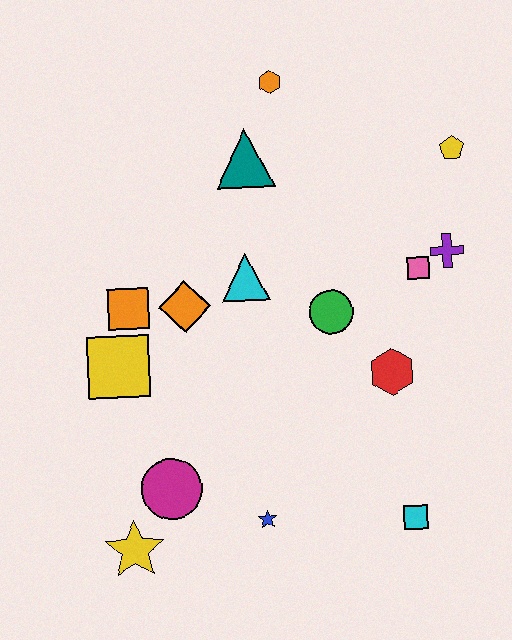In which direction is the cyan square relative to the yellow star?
The cyan square is to the right of the yellow star.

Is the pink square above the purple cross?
No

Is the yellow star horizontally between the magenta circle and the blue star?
No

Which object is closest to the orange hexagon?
The teal triangle is closest to the orange hexagon.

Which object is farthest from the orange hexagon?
The yellow star is farthest from the orange hexagon.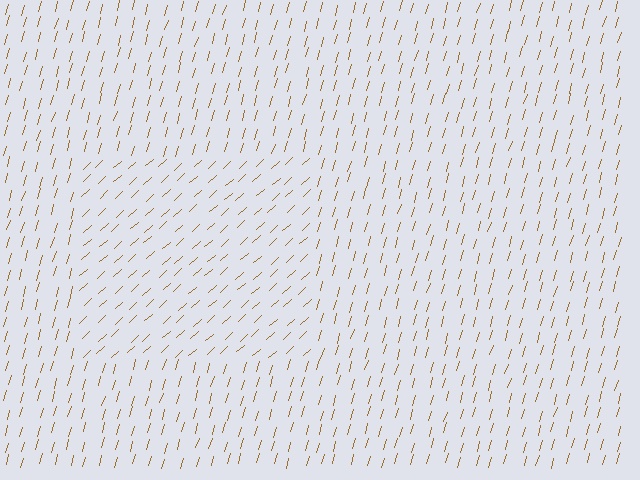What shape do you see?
I see a rectangle.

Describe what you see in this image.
The image is filled with small brown line segments. A rectangle region in the image has lines oriented differently from the surrounding lines, creating a visible texture boundary.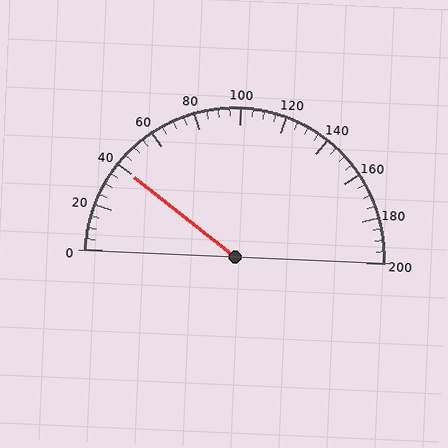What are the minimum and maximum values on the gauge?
The gauge ranges from 0 to 200.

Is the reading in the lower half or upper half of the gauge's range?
The reading is in the lower half of the range (0 to 200).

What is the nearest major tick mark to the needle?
The nearest major tick mark is 40.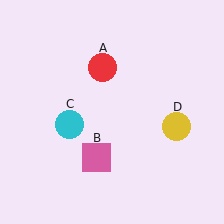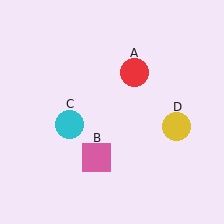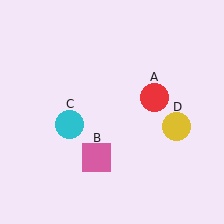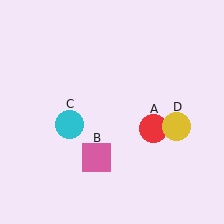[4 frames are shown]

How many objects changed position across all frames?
1 object changed position: red circle (object A).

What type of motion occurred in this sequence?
The red circle (object A) rotated clockwise around the center of the scene.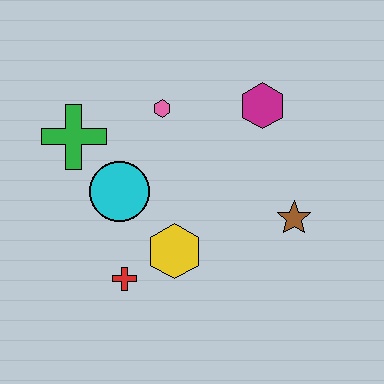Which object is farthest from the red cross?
The magenta hexagon is farthest from the red cross.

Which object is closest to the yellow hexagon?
The red cross is closest to the yellow hexagon.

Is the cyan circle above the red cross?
Yes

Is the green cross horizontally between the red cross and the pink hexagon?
No